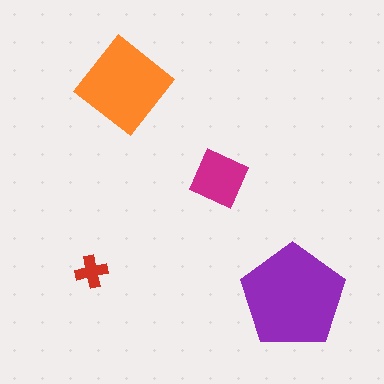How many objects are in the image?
There are 4 objects in the image.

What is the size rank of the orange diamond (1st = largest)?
2nd.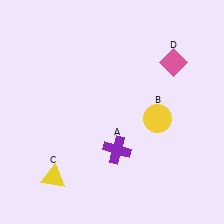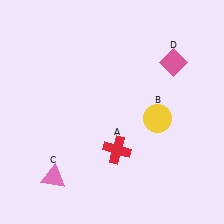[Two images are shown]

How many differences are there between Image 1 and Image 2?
There are 2 differences between the two images.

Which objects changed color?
A changed from purple to red. C changed from yellow to pink.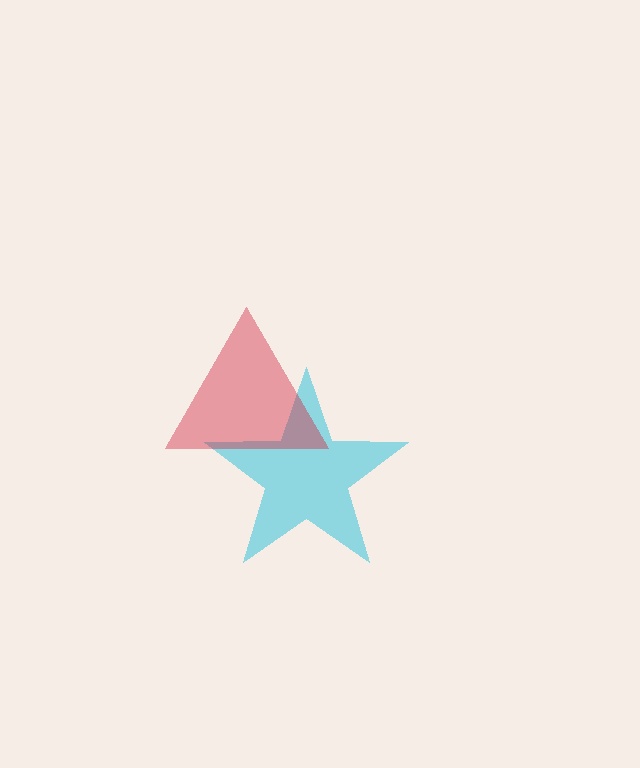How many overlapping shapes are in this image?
There are 2 overlapping shapes in the image.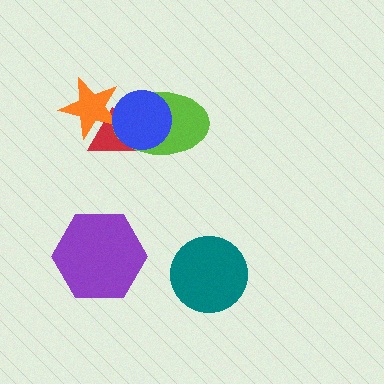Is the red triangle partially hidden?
Yes, it is partially covered by another shape.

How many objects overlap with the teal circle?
0 objects overlap with the teal circle.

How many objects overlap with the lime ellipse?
3 objects overlap with the lime ellipse.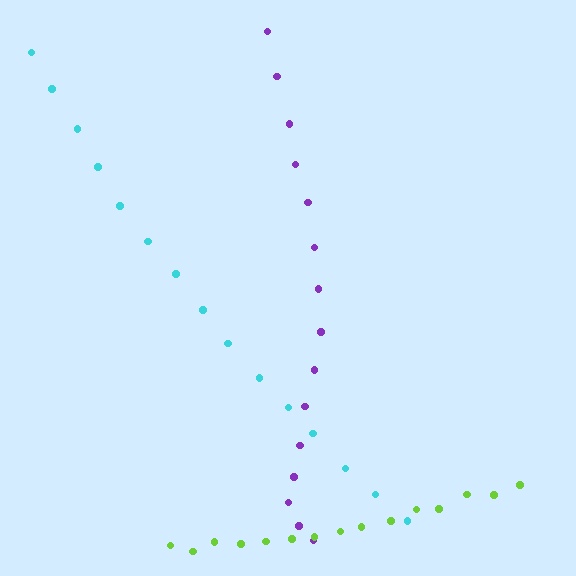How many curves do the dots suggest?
There are 3 distinct paths.